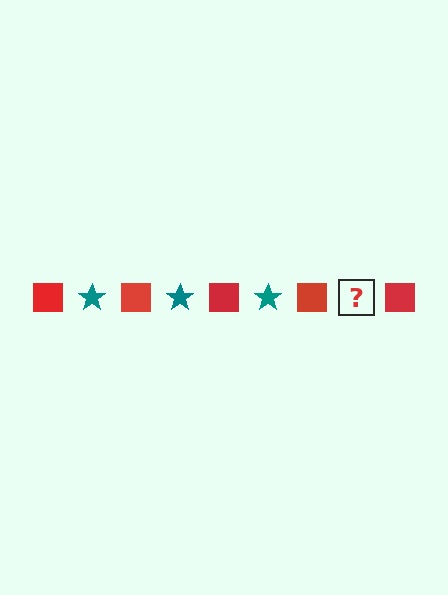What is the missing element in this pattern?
The missing element is a teal star.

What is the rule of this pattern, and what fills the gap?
The rule is that the pattern alternates between red square and teal star. The gap should be filled with a teal star.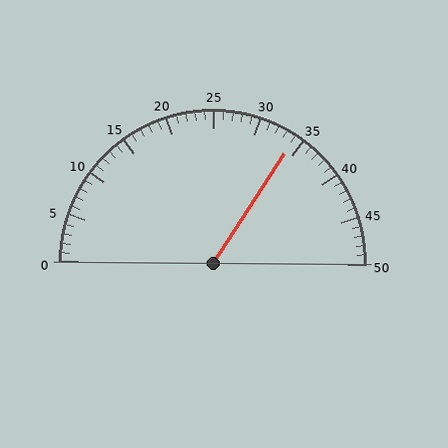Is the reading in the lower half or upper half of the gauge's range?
The reading is in the upper half of the range (0 to 50).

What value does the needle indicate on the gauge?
The needle indicates approximately 34.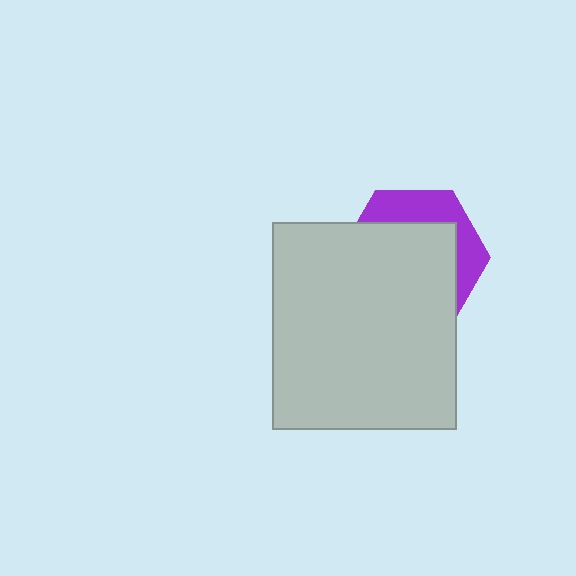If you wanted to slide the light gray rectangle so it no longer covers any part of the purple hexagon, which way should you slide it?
Slide it down — that is the most direct way to separate the two shapes.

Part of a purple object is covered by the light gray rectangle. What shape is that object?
It is a hexagon.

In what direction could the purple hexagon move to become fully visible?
The purple hexagon could move up. That would shift it out from behind the light gray rectangle entirely.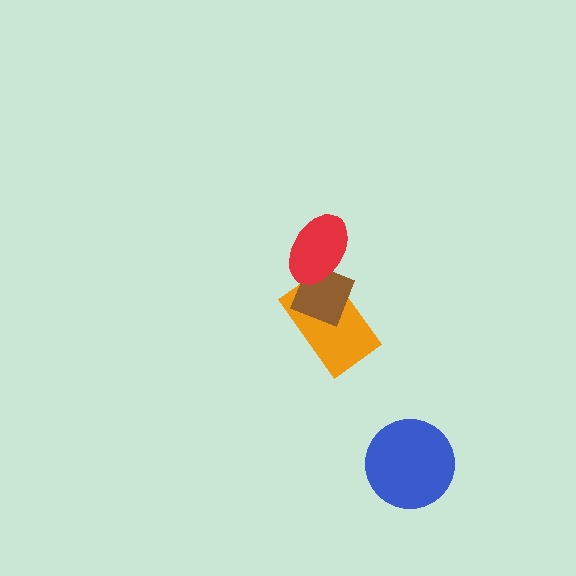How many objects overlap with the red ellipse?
2 objects overlap with the red ellipse.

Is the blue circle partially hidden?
No, no other shape covers it.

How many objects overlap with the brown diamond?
2 objects overlap with the brown diamond.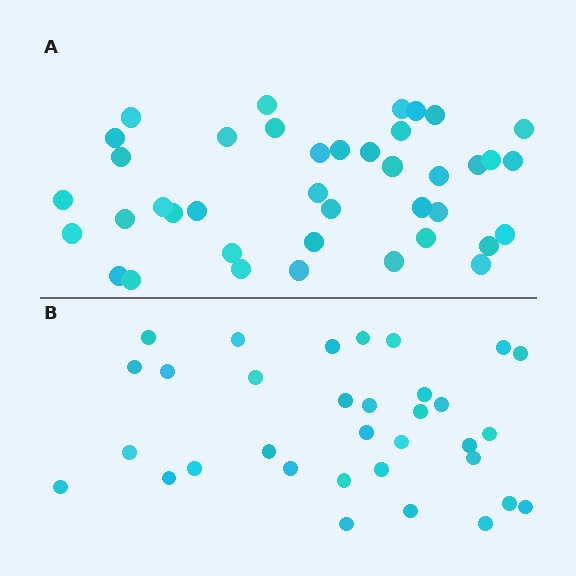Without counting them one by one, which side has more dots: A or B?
Region A (the top region) has more dots.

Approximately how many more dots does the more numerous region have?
Region A has roughly 8 or so more dots than region B.